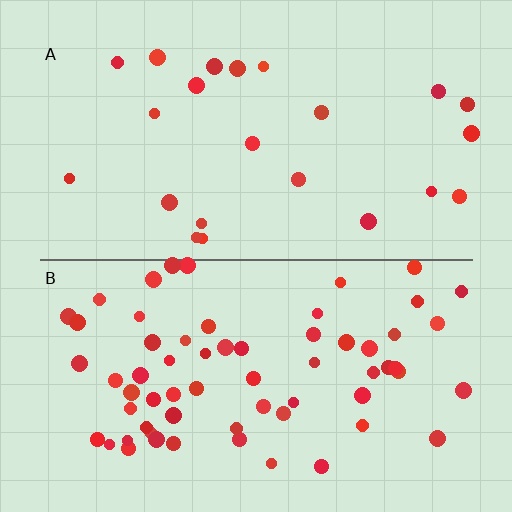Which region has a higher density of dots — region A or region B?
B (the bottom).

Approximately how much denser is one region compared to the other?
Approximately 2.9× — region B over region A.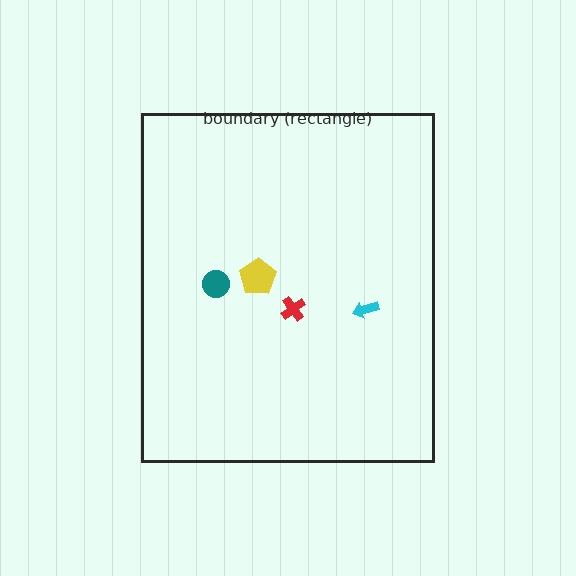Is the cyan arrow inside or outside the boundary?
Inside.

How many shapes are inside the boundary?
4 inside, 0 outside.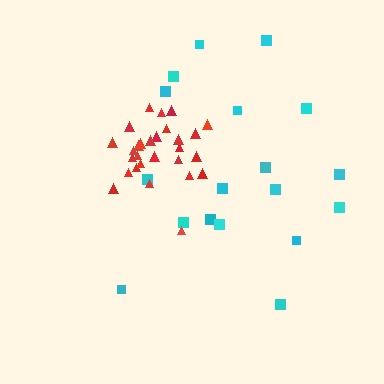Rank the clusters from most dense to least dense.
red, cyan.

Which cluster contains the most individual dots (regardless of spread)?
Red (28).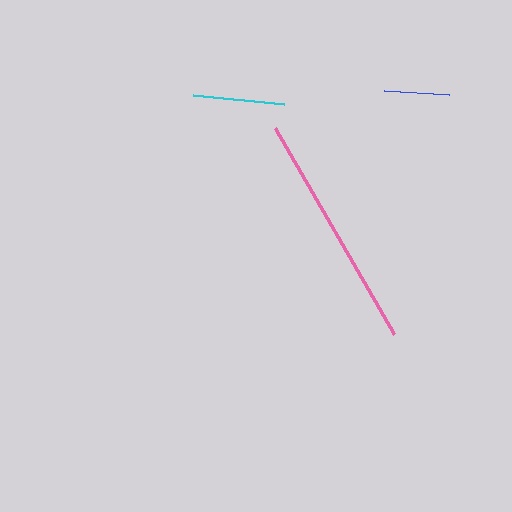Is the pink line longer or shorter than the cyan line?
The pink line is longer than the cyan line.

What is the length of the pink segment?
The pink segment is approximately 237 pixels long.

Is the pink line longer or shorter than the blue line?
The pink line is longer than the blue line.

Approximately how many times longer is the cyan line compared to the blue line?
The cyan line is approximately 1.4 times the length of the blue line.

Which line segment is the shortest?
The blue line is the shortest at approximately 65 pixels.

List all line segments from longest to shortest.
From longest to shortest: pink, cyan, blue.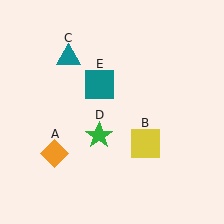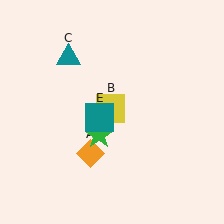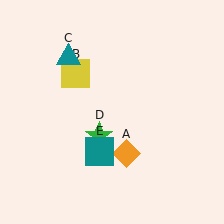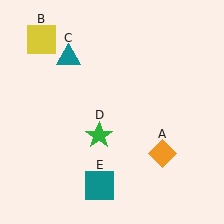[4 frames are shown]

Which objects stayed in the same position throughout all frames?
Teal triangle (object C) and green star (object D) remained stationary.